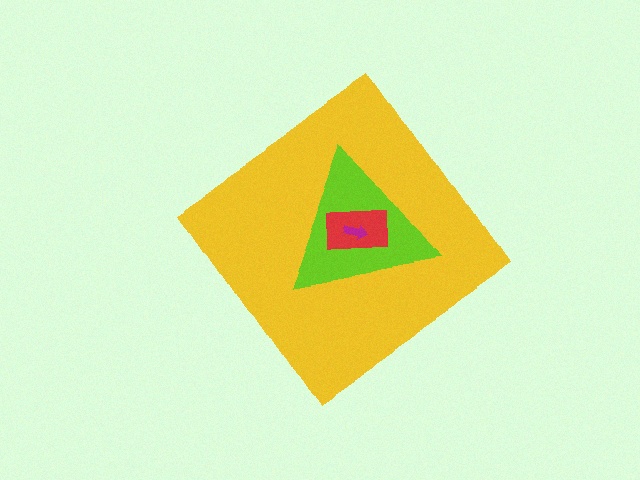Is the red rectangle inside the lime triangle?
Yes.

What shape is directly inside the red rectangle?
The magenta arrow.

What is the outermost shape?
The yellow diamond.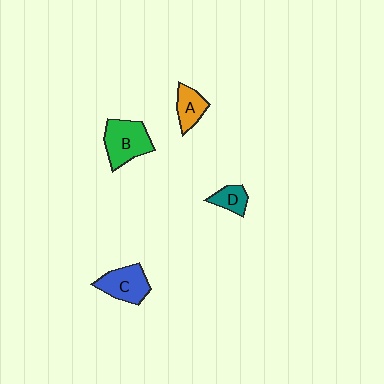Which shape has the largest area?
Shape B (green).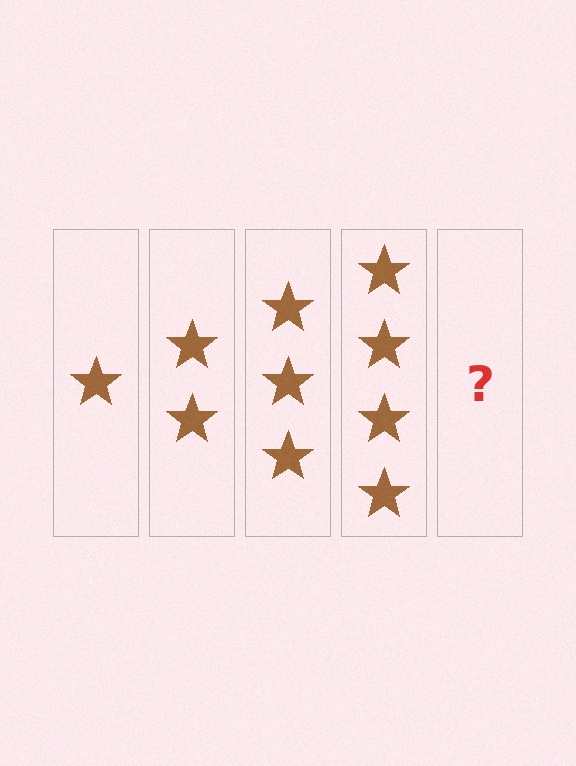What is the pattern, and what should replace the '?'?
The pattern is that each step adds one more star. The '?' should be 5 stars.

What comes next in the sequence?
The next element should be 5 stars.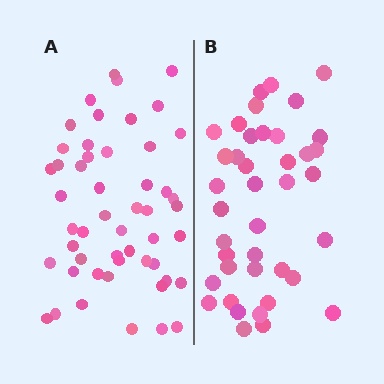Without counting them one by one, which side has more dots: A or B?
Region A (the left region) has more dots.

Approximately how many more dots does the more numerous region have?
Region A has roughly 12 or so more dots than region B.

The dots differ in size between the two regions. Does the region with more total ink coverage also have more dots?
No. Region B has more total ink coverage because its dots are larger, but region A actually contains more individual dots. Total area can be misleading — the number of items is what matters here.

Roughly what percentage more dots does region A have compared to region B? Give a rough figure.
About 30% more.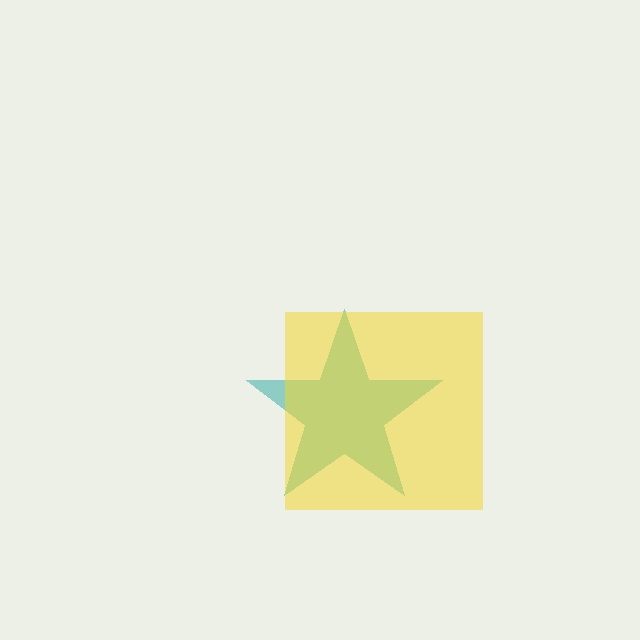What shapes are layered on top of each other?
The layered shapes are: a teal star, a yellow square.